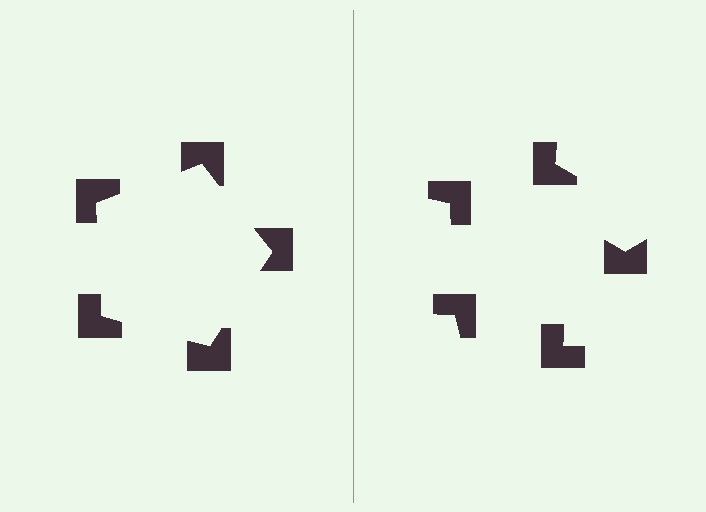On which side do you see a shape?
An illusory pentagon appears on the left side. On the right side the wedge cuts are rotated, so no coherent shape forms.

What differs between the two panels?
The notched squares are positioned identically on both sides; only the wedge orientations differ. On the left they align to a pentagon; on the right they are misaligned.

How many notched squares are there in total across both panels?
10 — 5 on each side.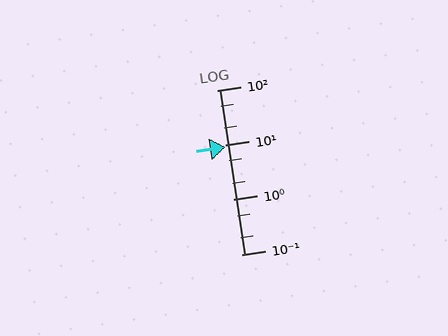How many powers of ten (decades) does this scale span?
The scale spans 3 decades, from 0.1 to 100.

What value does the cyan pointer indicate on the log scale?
The pointer indicates approximately 9.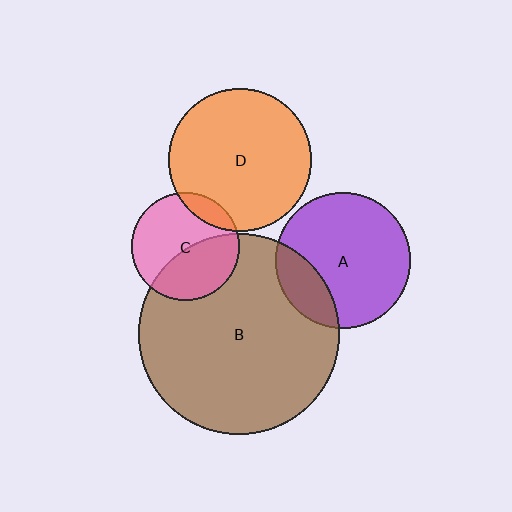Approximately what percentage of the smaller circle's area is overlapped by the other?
Approximately 10%.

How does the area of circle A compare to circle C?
Approximately 1.6 times.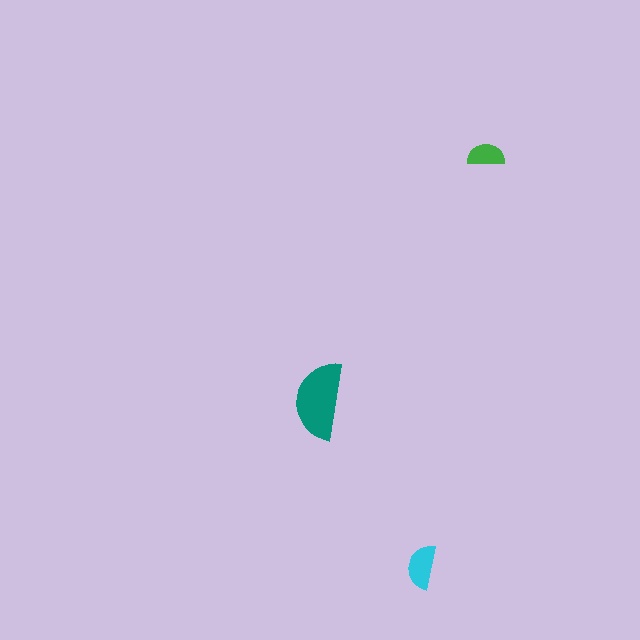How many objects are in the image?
There are 3 objects in the image.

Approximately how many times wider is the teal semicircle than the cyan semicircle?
About 2 times wider.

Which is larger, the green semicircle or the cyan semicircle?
The cyan one.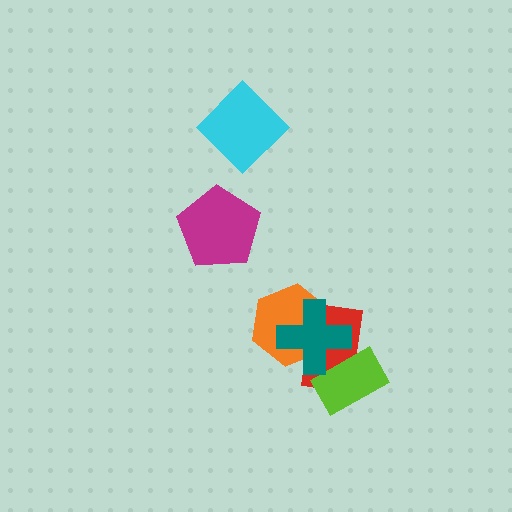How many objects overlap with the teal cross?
3 objects overlap with the teal cross.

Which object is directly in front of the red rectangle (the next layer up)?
The lime rectangle is directly in front of the red rectangle.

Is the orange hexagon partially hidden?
Yes, it is partially covered by another shape.